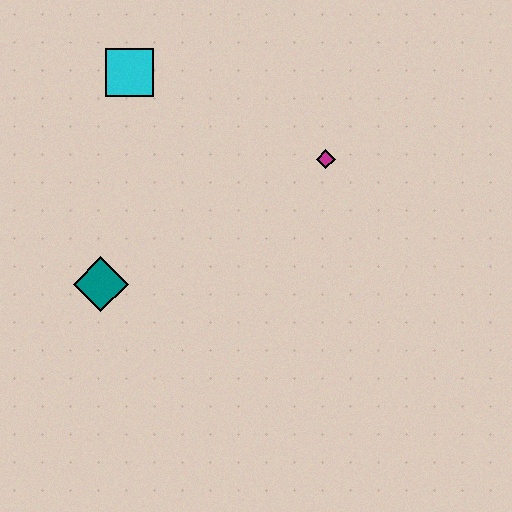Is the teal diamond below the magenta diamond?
Yes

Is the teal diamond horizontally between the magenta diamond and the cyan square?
No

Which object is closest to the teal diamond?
The cyan square is closest to the teal diamond.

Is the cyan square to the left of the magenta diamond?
Yes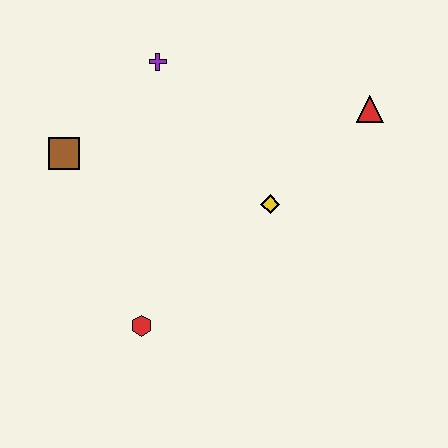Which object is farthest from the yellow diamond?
The brown square is farthest from the yellow diamond.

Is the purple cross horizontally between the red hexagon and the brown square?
No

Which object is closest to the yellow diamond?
The red triangle is closest to the yellow diamond.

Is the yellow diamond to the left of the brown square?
No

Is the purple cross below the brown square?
No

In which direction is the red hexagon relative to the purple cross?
The red hexagon is below the purple cross.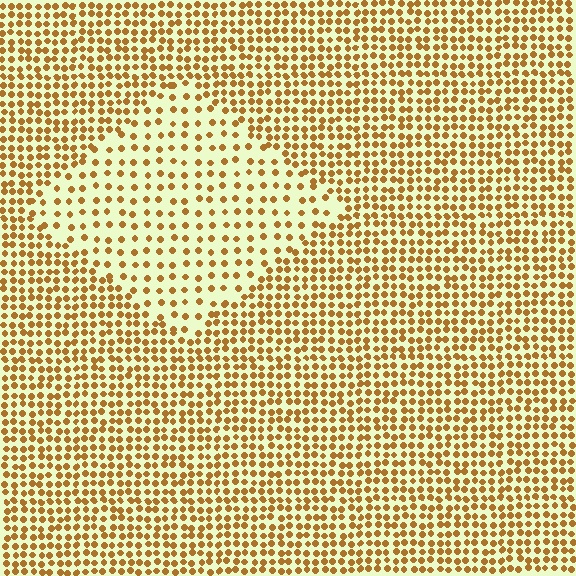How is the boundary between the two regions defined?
The boundary is defined by a change in element density (approximately 2.1x ratio). All elements are the same color, size, and shape.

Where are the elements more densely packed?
The elements are more densely packed outside the diamond boundary.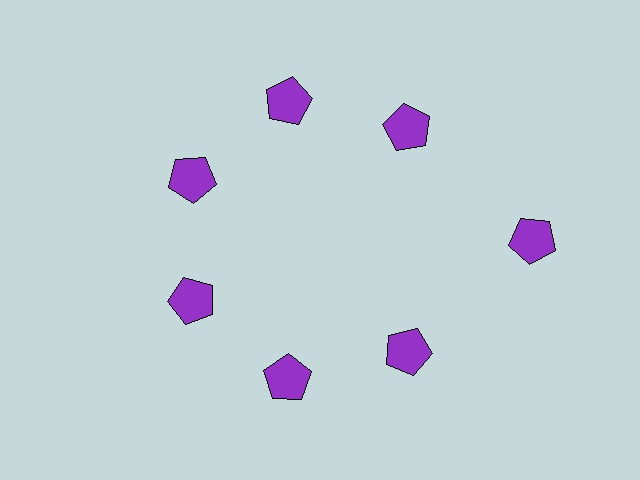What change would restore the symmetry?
The symmetry would be restored by moving it inward, back onto the ring so that all 7 pentagons sit at equal angles and equal distance from the center.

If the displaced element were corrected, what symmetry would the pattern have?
It would have 7-fold rotational symmetry — the pattern would map onto itself every 51 degrees.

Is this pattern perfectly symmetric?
No. The 7 purple pentagons are arranged in a ring, but one element near the 3 o'clock position is pushed outward from the center, breaking the 7-fold rotational symmetry.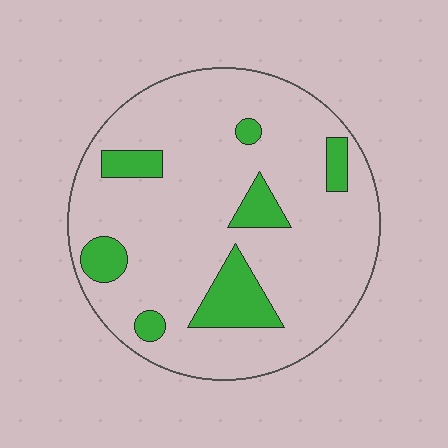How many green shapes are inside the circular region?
7.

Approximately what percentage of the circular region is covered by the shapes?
Approximately 15%.